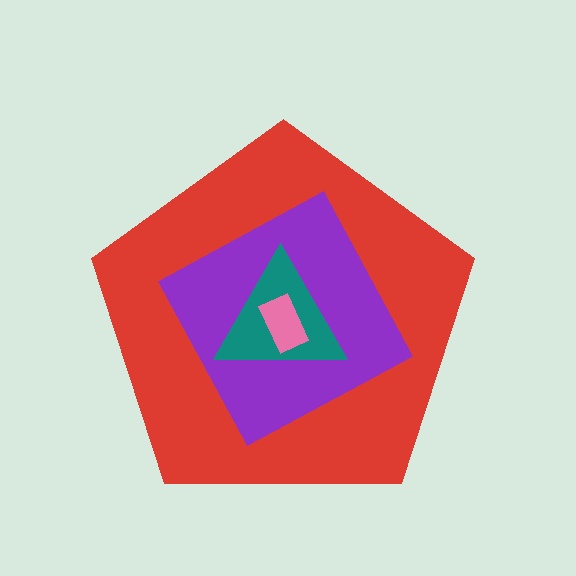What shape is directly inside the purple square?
The teal triangle.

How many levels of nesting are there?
4.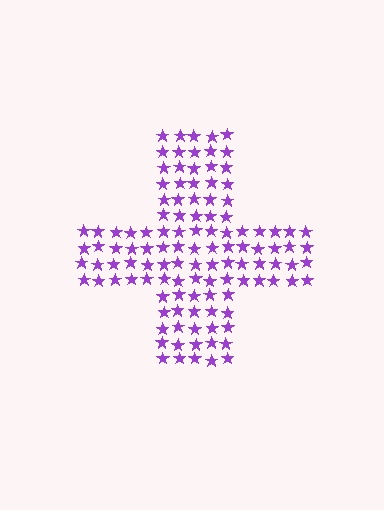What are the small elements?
The small elements are stars.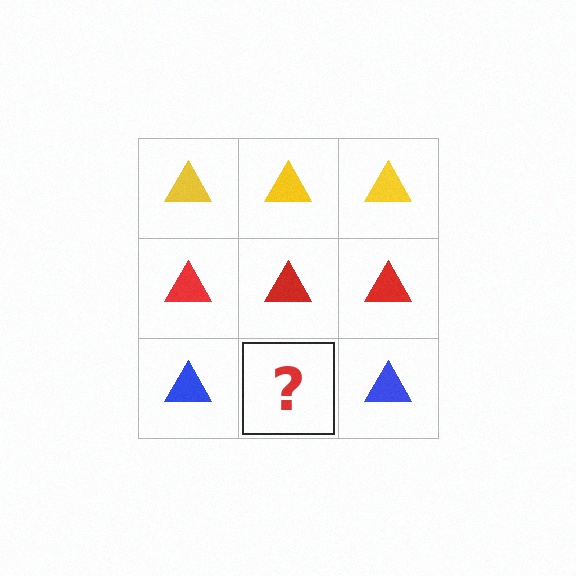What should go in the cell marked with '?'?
The missing cell should contain a blue triangle.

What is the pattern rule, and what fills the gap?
The rule is that each row has a consistent color. The gap should be filled with a blue triangle.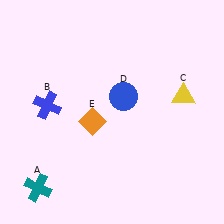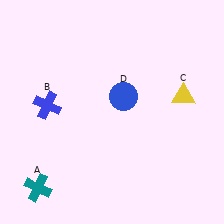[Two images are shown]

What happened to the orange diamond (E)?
The orange diamond (E) was removed in Image 2. It was in the bottom-left area of Image 1.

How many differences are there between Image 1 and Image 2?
There is 1 difference between the two images.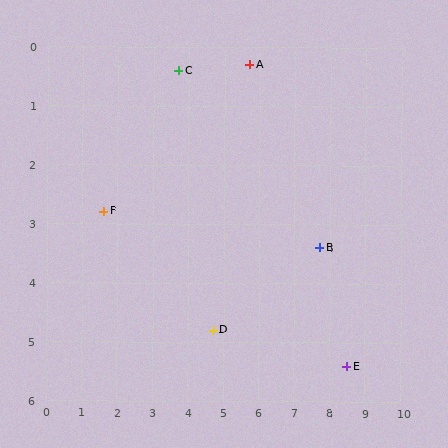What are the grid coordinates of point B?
Point B is at approximately (7.7, 3.4).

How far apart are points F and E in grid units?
Points F and E are about 7.4 grid units apart.